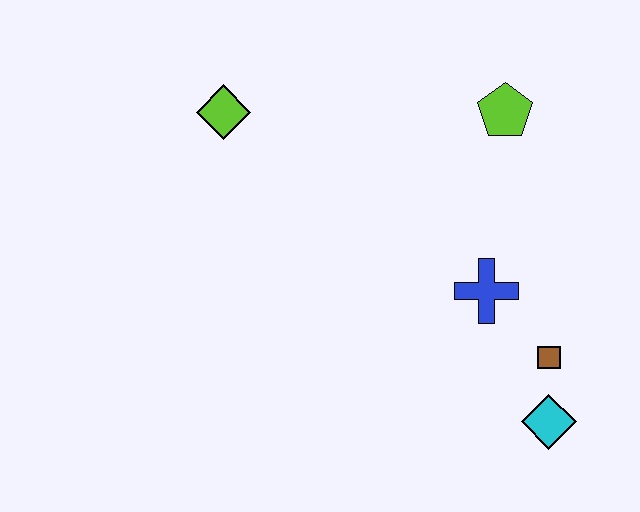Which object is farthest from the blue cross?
The lime diamond is farthest from the blue cross.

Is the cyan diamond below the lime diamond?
Yes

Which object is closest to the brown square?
The cyan diamond is closest to the brown square.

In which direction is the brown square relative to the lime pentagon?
The brown square is below the lime pentagon.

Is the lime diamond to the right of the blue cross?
No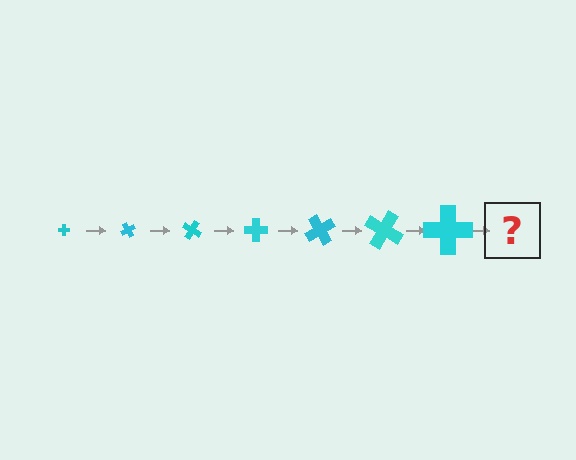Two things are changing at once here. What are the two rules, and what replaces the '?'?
The two rules are that the cross grows larger each step and it rotates 60 degrees each step. The '?' should be a cross, larger than the previous one and rotated 420 degrees from the start.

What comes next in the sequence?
The next element should be a cross, larger than the previous one and rotated 420 degrees from the start.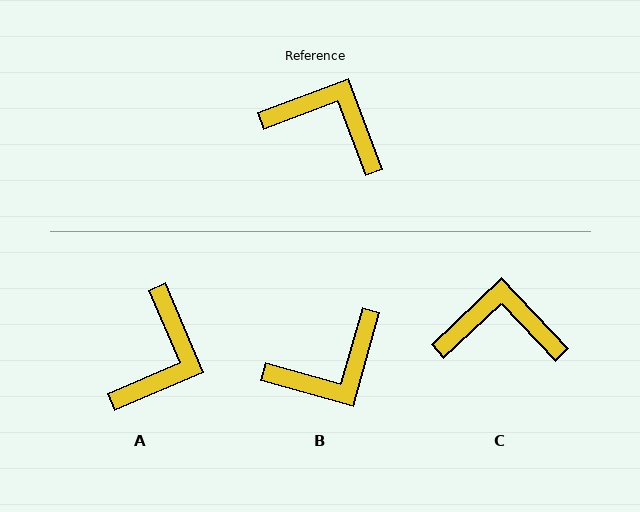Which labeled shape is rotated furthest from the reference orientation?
B, about 126 degrees away.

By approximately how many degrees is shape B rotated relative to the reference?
Approximately 126 degrees clockwise.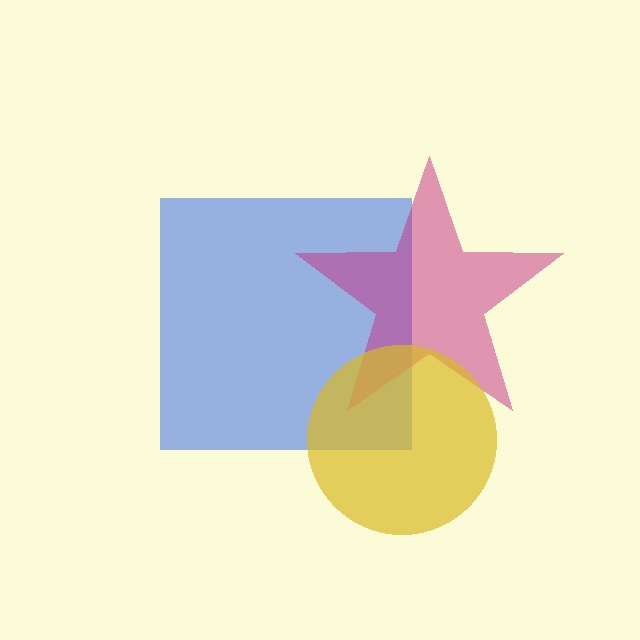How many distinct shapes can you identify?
There are 3 distinct shapes: a blue square, a magenta star, a yellow circle.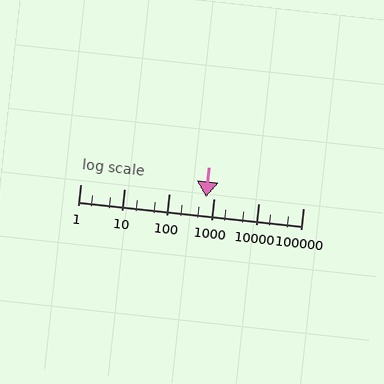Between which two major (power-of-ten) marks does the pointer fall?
The pointer is between 100 and 1000.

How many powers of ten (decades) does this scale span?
The scale spans 5 decades, from 1 to 100000.